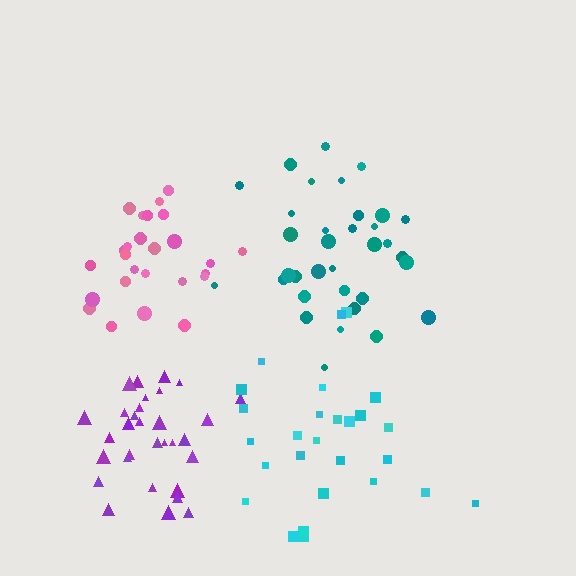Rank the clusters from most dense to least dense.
purple, pink, teal, cyan.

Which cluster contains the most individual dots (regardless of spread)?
Teal (34).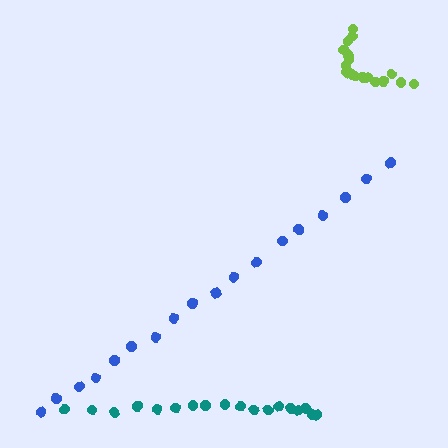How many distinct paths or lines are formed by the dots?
There are 3 distinct paths.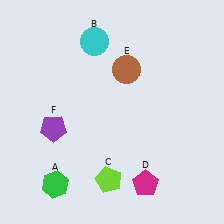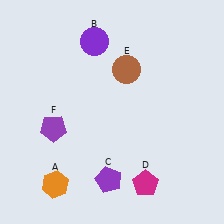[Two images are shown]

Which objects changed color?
A changed from green to orange. B changed from cyan to purple. C changed from lime to purple.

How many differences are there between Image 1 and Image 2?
There are 3 differences between the two images.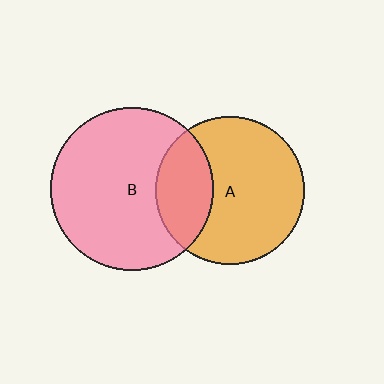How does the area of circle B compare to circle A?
Approximately 1.2 times.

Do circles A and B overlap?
Yes.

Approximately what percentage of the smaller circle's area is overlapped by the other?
Approximately 30%.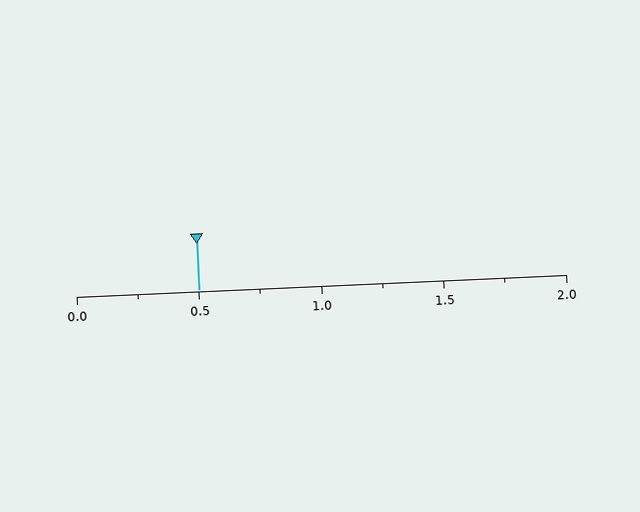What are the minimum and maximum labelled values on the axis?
The axis runs from 0.0 to 2.0.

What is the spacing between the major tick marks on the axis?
The major ticks are spaced 0.5 apart.